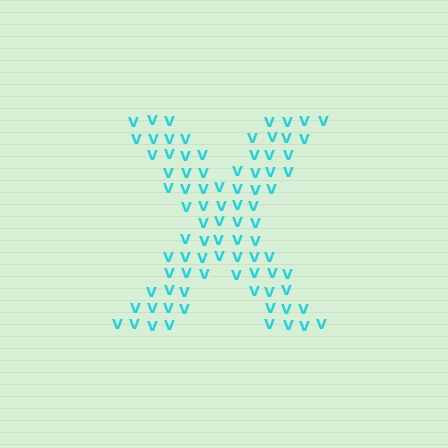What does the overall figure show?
The overall figure shows the letter X.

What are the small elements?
The small elements are letter V's.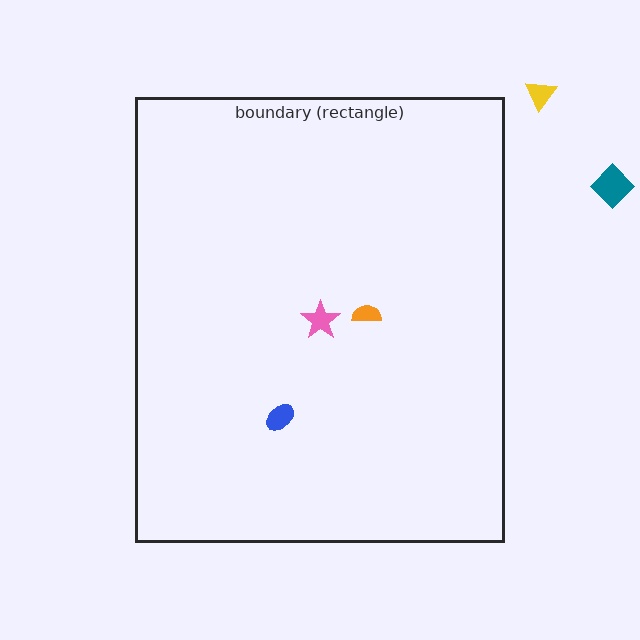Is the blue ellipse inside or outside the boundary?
Inside.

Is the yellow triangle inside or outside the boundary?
Outside.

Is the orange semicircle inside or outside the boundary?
Inside.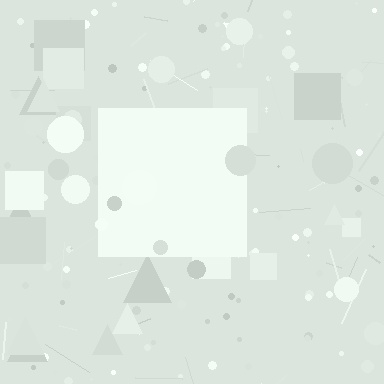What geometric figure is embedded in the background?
A square is embedded in the background.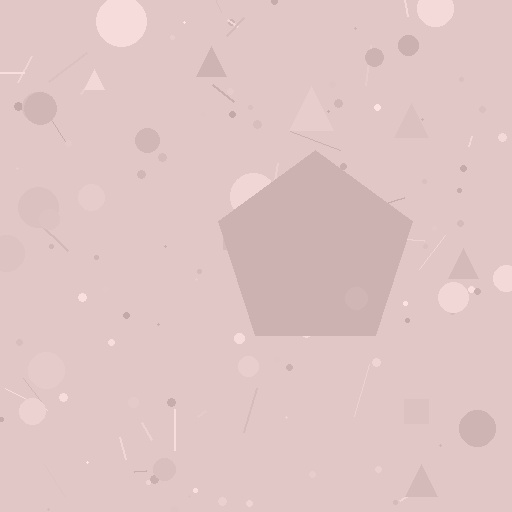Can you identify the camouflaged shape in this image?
The camouflaged shape is a pentagon.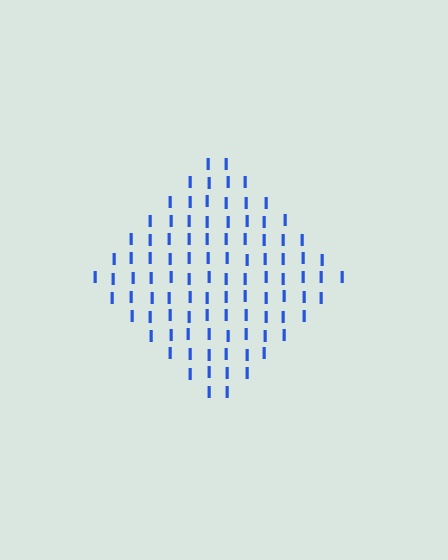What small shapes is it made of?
It is made of small letter I's.